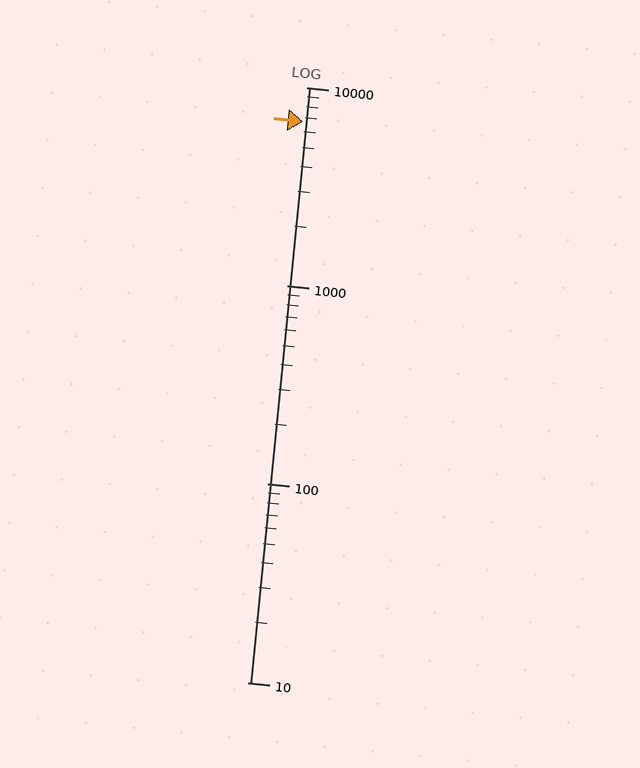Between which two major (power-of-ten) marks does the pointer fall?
The pointer is between 1000 and 10000.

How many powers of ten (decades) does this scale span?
The scale spans 3 decades, from 10 to 10000.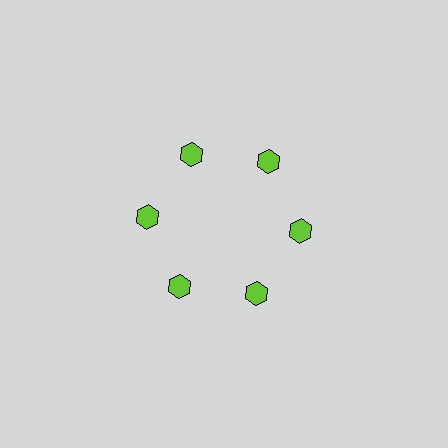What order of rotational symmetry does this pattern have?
This pattern has 6-fold rotational symmetry.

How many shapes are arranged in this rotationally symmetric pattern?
There are 6 shapes, arranged in 6 groups of 1.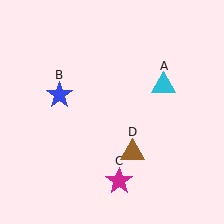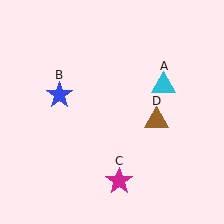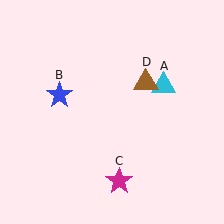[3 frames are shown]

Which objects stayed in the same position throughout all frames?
Cyan triangle (object A) and blue star (object B) and magenta star (object C) remained stationary.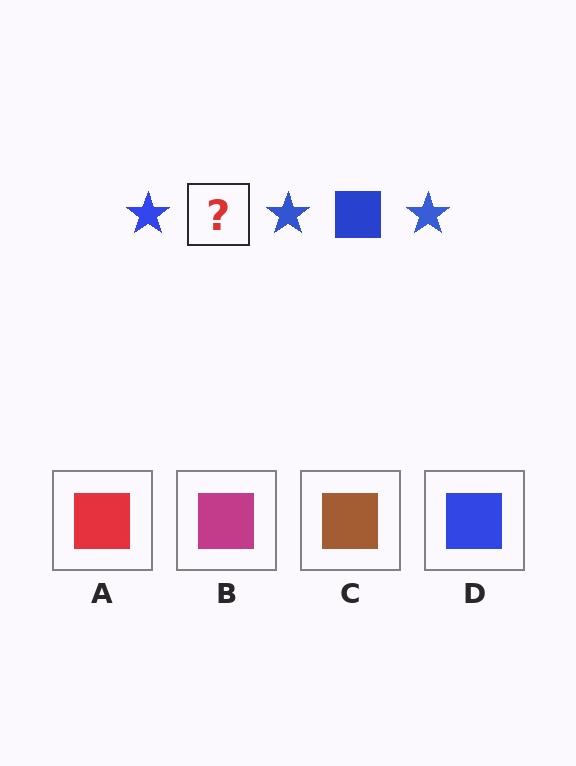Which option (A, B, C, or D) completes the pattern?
D.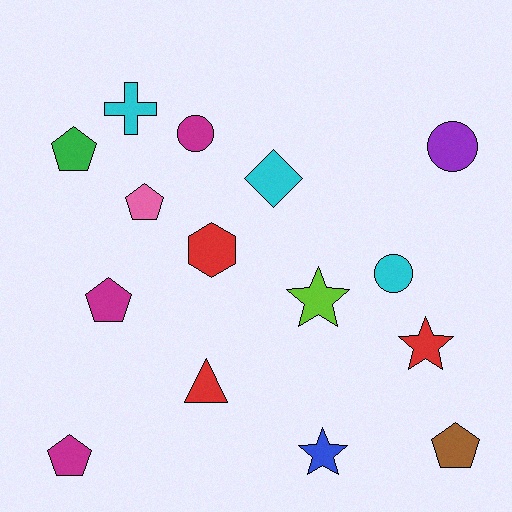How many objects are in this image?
There are 15 objects.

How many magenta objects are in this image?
There are 3 magenta objects.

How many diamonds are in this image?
There is 1 diamond.